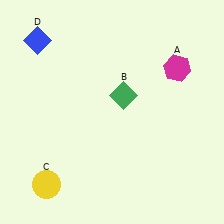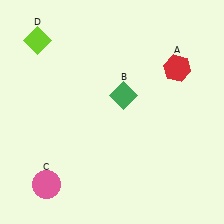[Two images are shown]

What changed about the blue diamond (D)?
In Image 1, D is blue. In Image 2, it changed to lime.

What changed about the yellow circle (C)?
In Image 1, C is yellow. In Image 2, it changed to pink.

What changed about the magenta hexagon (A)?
In Image 1, A is magenta. In Image 2, it changed to red.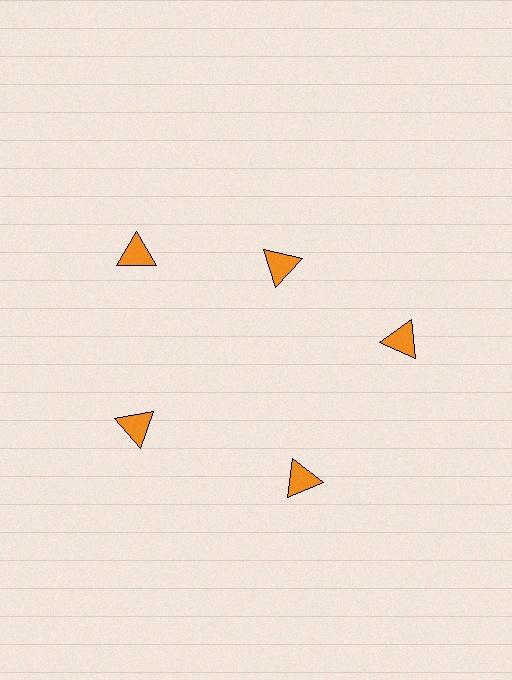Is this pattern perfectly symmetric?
No. The 5 orange triangles are arranged in a ring, but one element near the 1 o'clock position is pulled inward toward the center, breaking the 5-fold rotational symmetry.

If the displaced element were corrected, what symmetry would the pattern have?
It would have 5-fold rotational symmetry — the pattern would map onto itself every 72 degrees.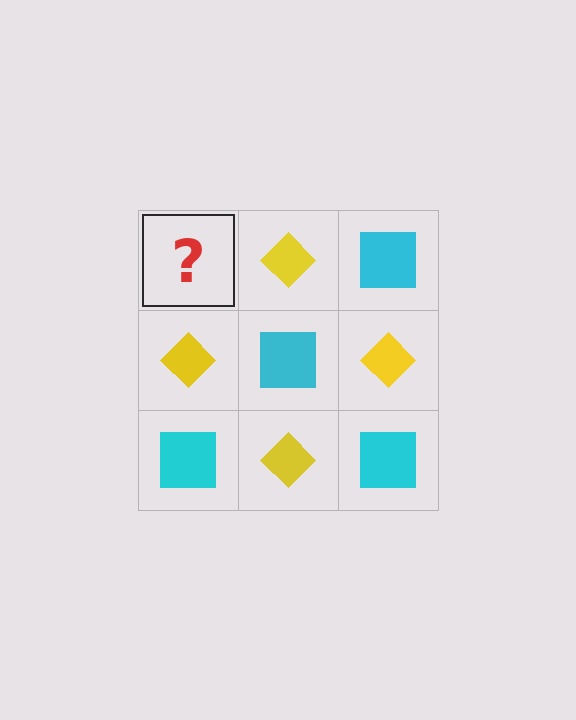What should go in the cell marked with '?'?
The missing cell should contain a cyan square.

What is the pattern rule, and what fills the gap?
The rule is that it alternates cyan square and yellow diamond in a checkerboard pattern. The gap should be filled with a cyan square.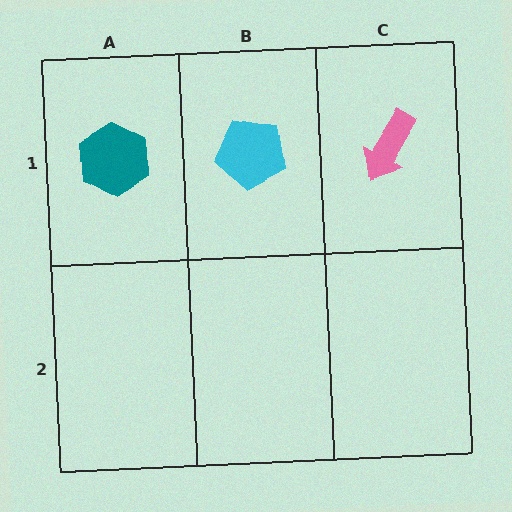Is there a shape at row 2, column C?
No, that cell is empty.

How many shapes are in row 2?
0 shapes.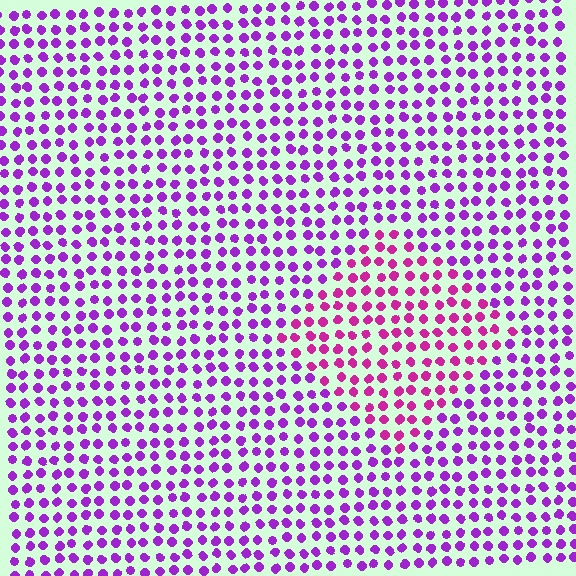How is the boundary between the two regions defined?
The boundary is defined purely by a slight shift in hue (about 33 degrees). Spacing, size, and orientation are identical on both sides.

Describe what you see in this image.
The image is filled with small purple elements in a uniform arrangement. A diamond-shaped region is visible where the elements are tinted to a slightly different hue, forming a subtle color boundary.